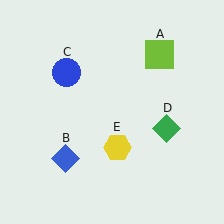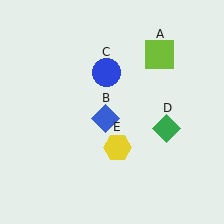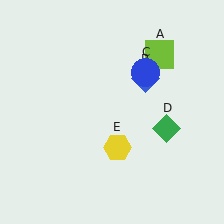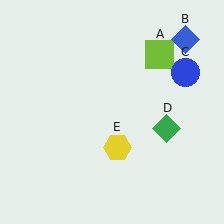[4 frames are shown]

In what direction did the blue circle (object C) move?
The blue circle (object C) moved right.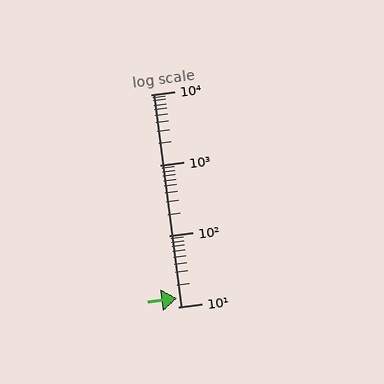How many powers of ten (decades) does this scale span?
The scale spans 3 decades, from 10 to 10000.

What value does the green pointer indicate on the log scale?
The pointer indicates approximately 13.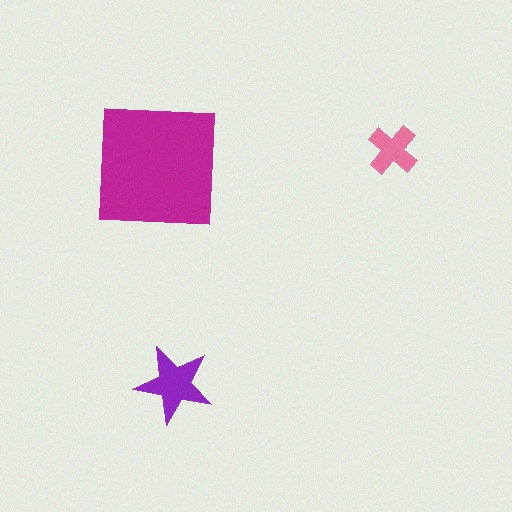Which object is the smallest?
The pink cross.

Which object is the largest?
The magenta square.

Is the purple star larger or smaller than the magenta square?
Smaller.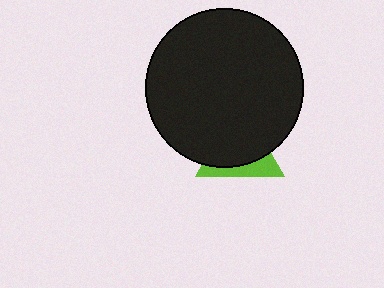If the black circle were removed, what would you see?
You would see the complete lime triangle.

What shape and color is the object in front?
The object in front is a black circle.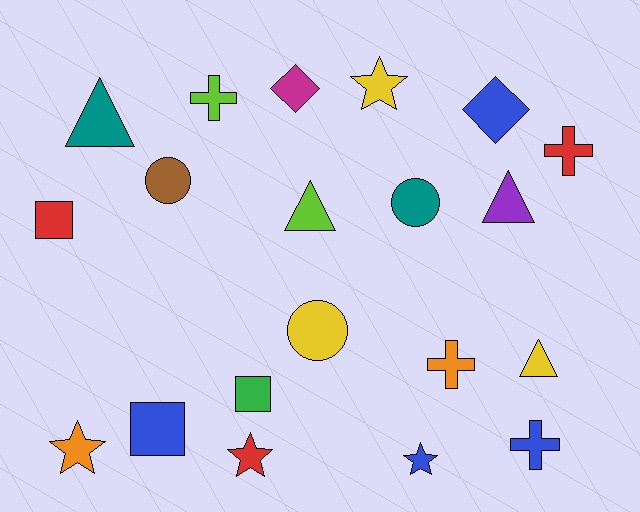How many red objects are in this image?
There are 3 red objects.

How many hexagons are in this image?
There are no hexagons.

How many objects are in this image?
There are 20 objects.